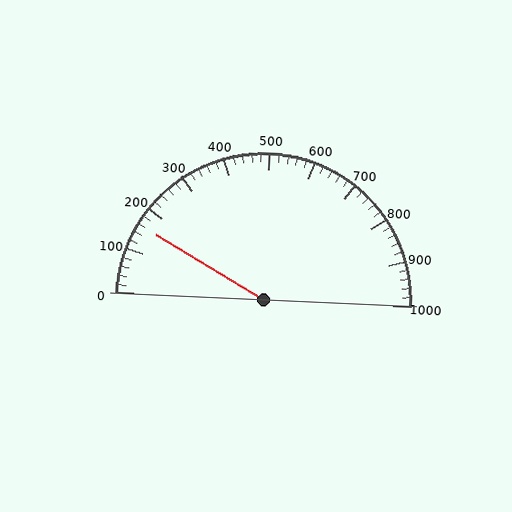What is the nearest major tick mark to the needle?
The nearest major tick mark is 200.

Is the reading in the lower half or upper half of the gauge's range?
The reading is in the lower half of the range (0 to 1000).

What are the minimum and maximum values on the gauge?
The gauge ranges from 0 to 1000.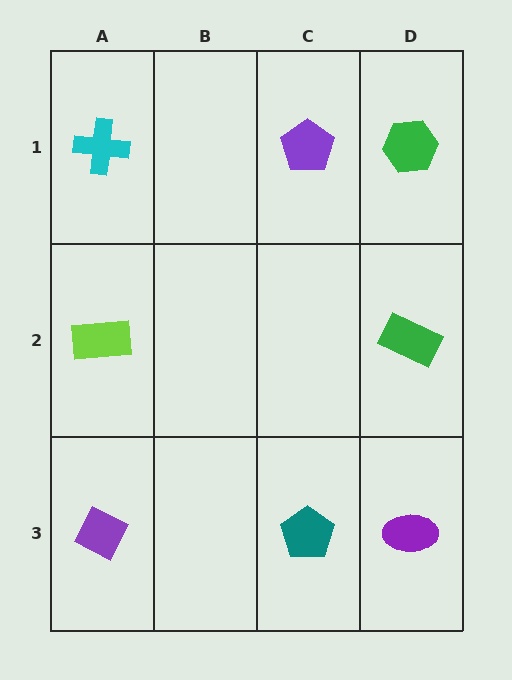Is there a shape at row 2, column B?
No, that cell is empty.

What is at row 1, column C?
A purple pentagon.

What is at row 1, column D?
A green hexagon.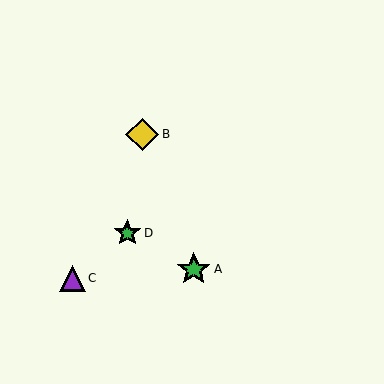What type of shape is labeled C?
Shape C is a purple triangle.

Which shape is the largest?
The green star (labeled A) is the largest.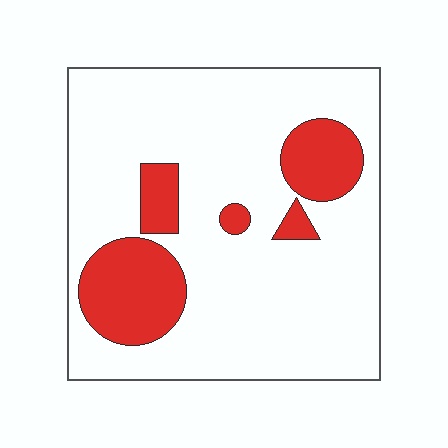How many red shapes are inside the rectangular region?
5.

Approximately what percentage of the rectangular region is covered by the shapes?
Approximately 20%.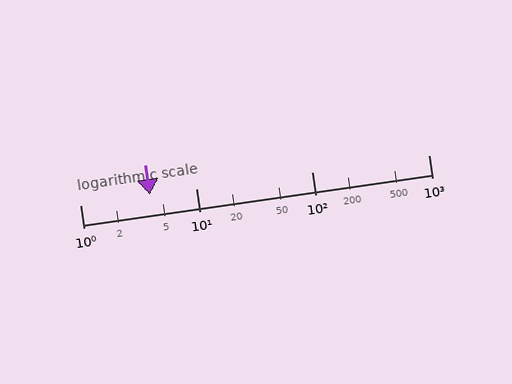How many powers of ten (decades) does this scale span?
The scale spans 3 decades, from 1 to 1000.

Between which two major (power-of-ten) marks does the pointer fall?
The pointer is between 1 and 10.